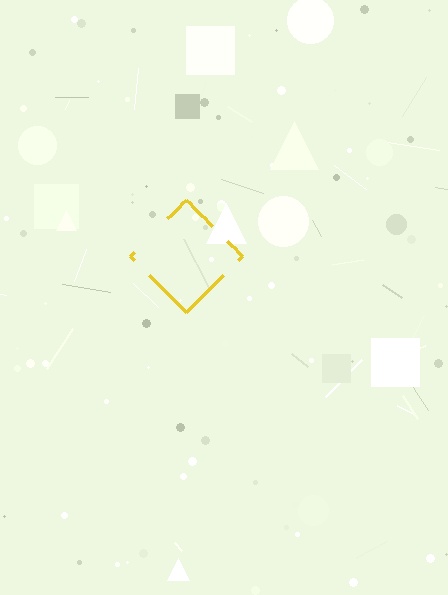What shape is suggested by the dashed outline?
The dashed outline suggests a diamond.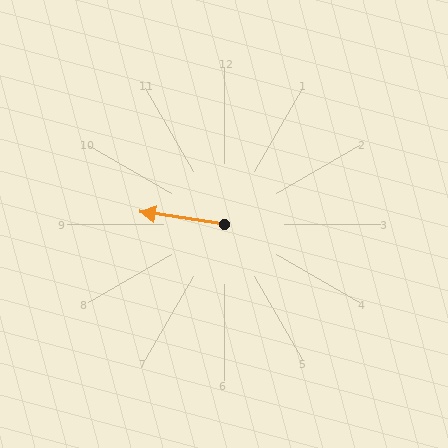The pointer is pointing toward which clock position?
Roughly 9 o'clock.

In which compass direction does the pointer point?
West.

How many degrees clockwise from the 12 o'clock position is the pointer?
Approximately 278 degrees.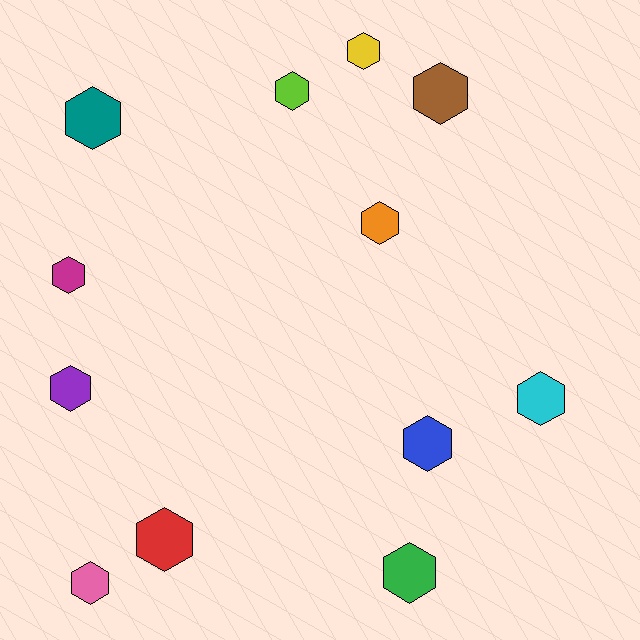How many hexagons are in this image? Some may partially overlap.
There are 12 hexagons.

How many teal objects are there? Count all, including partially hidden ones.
There is 1 teal object.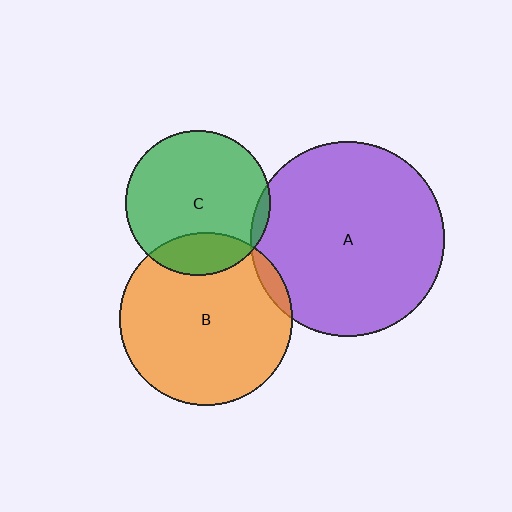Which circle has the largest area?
Circle A (purple).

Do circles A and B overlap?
Yes.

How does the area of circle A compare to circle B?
Approximately 1.3 times.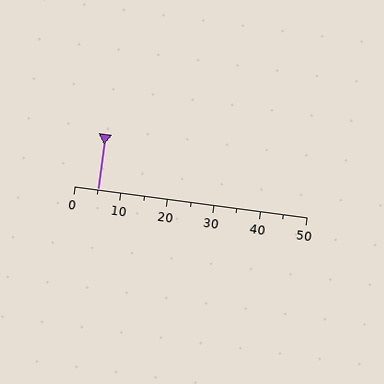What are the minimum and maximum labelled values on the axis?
The axis runs from 0 to 50.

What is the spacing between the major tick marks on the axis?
The major ticks are spaced 10 apart.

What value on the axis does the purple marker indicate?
The marker indicates approximately 5.